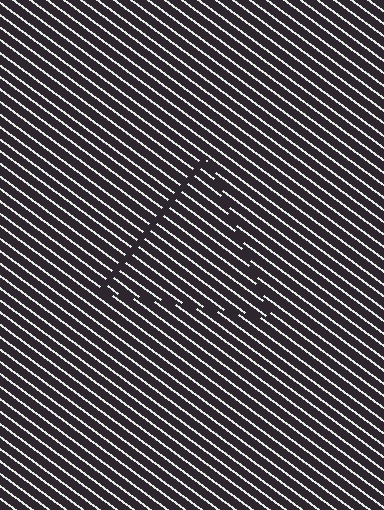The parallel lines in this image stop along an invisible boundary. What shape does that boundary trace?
An illusory triangle. The interior of the shape contains the same grating, shifted by half a period — the contour is defined by the phase discontinuity where line-ends from the inner and outer gratings abut.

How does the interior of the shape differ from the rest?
The interior of the shape contains the same grating, shifted by half a period — the contour is defined by the phase discontinuity where line-ends from the inner and outer gratings abut.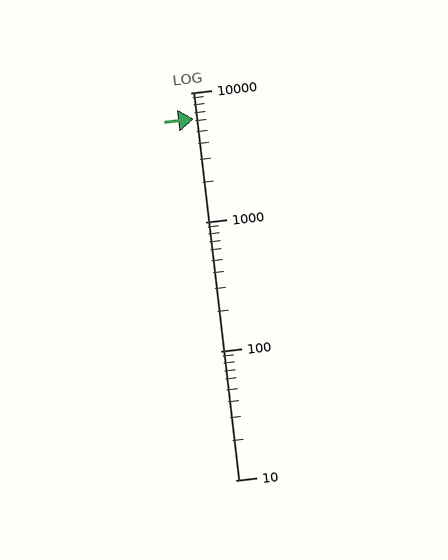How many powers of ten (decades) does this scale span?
The scale spans 3 decades, from 10 to 10000.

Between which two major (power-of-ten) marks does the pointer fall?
The pointer is between 1000 and 10000.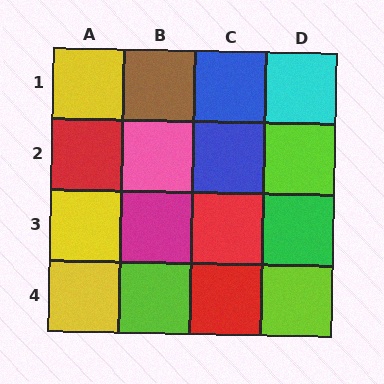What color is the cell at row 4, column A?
Yellow.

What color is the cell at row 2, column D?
Lime.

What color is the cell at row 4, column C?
Red.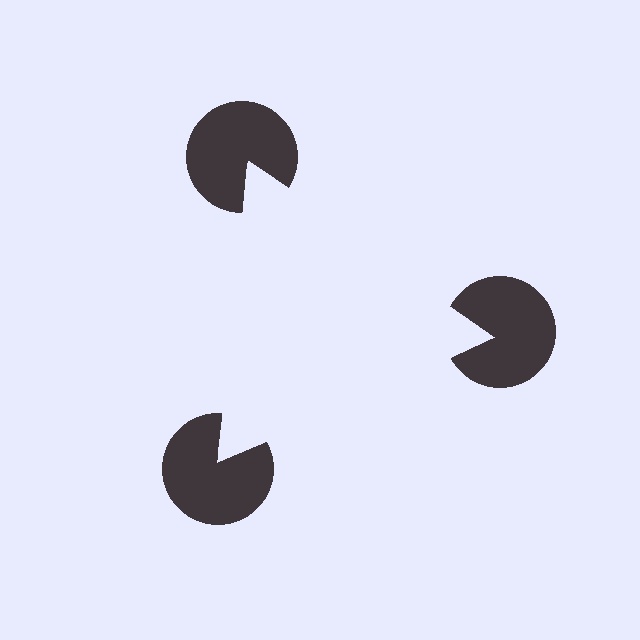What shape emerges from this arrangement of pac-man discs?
An illusory triangle — its edges are inferred from the aligned wedge cuts in the pac-man discs, not physically drawn.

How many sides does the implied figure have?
3 sides.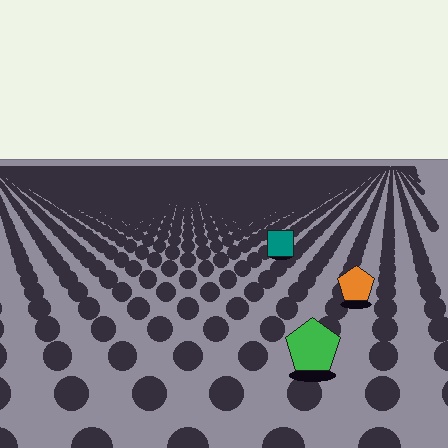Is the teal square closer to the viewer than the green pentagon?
No. The green pentagon is closer — you can tell from the texture gradient: the ground texture is coarser near it.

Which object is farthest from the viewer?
The teal square is farthest from the viewer. It appears smaller and the ground texture around it is denser.